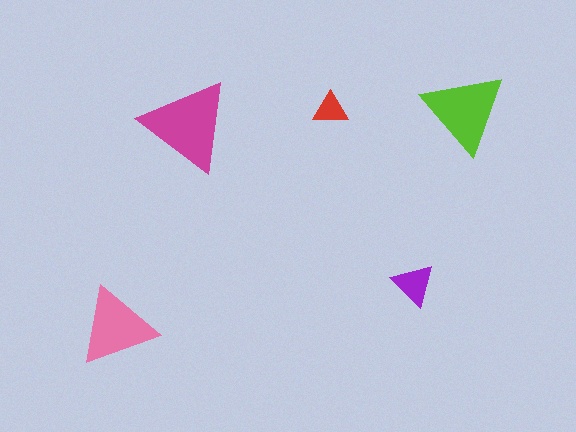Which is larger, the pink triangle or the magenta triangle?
The magenta one.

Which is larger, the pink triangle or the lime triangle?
The lime one.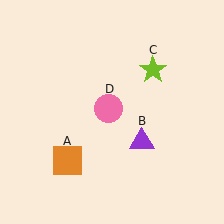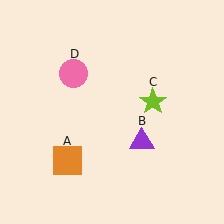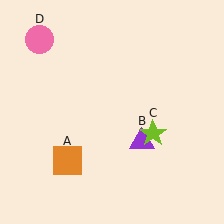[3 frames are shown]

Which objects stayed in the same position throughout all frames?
Orange square (object A) and purple triangle (object B) remained stationary.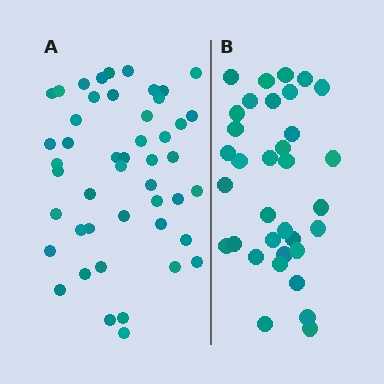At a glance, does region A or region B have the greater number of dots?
Region A (the left region) has more dots.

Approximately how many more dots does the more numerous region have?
Region A has approximately 15 more dots than region B.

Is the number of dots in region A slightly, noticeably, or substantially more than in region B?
Region A has noticeably more, but not dramatically so. The ratio is roughly 1.4 to 1.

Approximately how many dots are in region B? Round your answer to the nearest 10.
About 30 dots. (The exact count is 34, which rounds to 30.)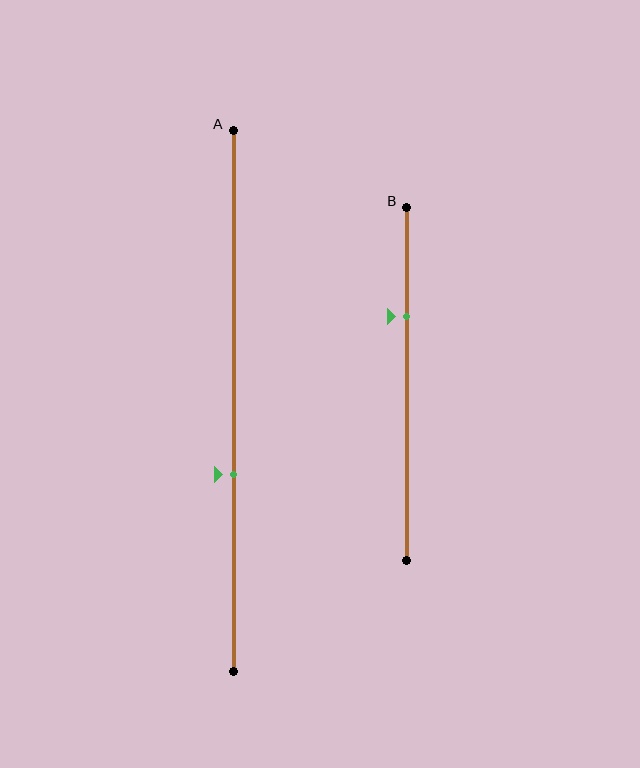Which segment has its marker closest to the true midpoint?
Segment A has its marker closest to the true midpoint.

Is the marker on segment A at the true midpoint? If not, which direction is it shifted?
No, the marker on segment A is shifted downward by about 14% of the segment length.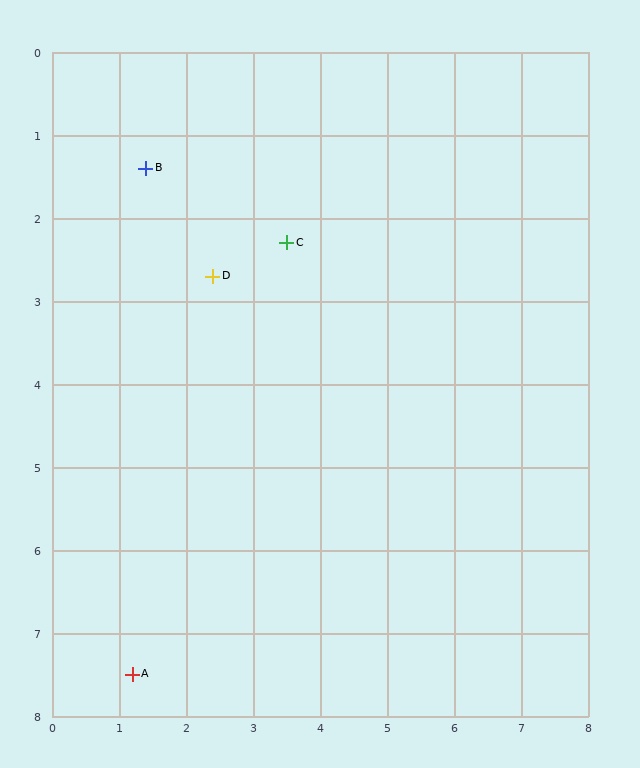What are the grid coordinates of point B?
Point B is at approximately (1.4, 1.4).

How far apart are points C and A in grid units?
Points C and A are about 5.7 grid units apart.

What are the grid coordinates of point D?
Point D is at approximately (2.4, 2.7).